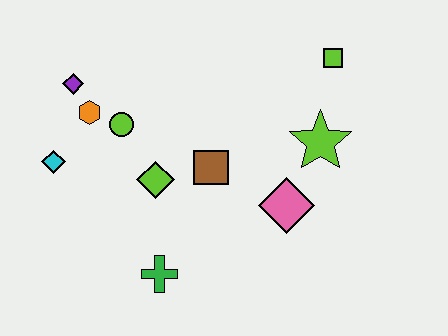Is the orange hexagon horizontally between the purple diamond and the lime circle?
Yes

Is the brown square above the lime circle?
No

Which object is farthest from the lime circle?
The lime square is farthest from the lime circle.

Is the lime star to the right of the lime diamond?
Yes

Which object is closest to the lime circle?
The orange hexagon is closest to the lime circle.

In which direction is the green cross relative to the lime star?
The green cross is to the left of the lime star.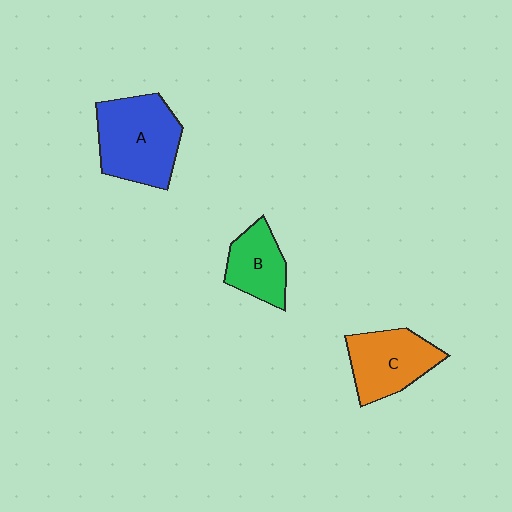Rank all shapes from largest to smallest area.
From largest to smallest: A (blue), C (orange), B (green).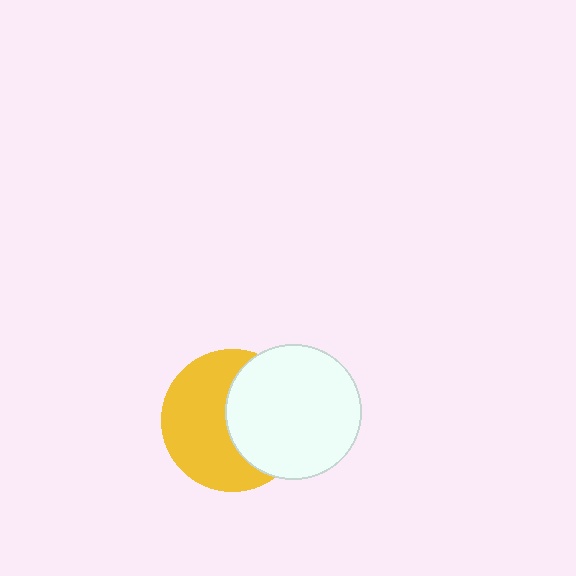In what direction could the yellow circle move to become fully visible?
The yellow circle could move left. That would shift it out from behind the white circle entirely.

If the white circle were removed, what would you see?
You would see the complete yellow circle.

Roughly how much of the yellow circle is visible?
About half of it is visible (roughly 56%).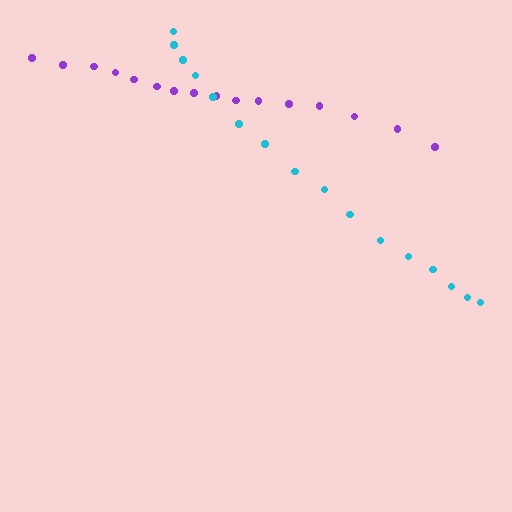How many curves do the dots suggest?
There are 2 distinct paths.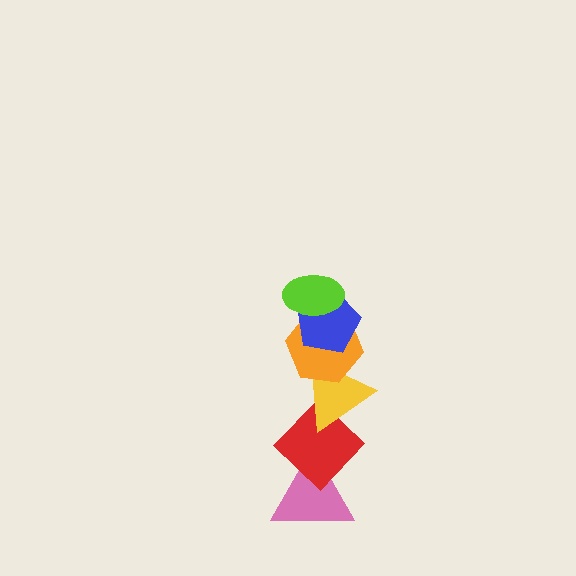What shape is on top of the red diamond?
The yellow triangle is on top of the red diamond.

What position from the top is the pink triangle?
The pink triangle is 6th from the top.